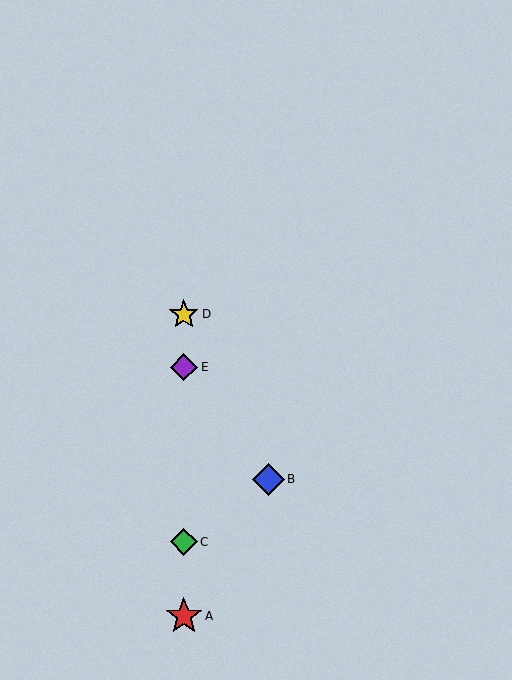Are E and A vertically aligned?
Yes, both are at x≈184.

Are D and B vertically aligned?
No, D is at x≈184 and B is at x≈268.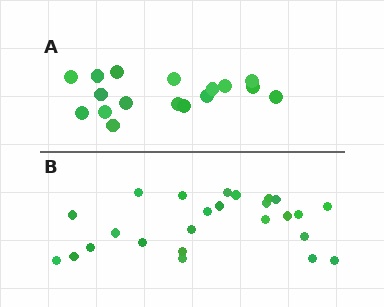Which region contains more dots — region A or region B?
Region B (the bottom region) has more dots.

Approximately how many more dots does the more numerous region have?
Region B has roughly 8 or so more dots than region A.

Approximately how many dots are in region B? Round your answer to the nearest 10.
About 20 dots. (The exact count is 25, which rounds to 20.)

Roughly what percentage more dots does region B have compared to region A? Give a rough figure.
About 45% more.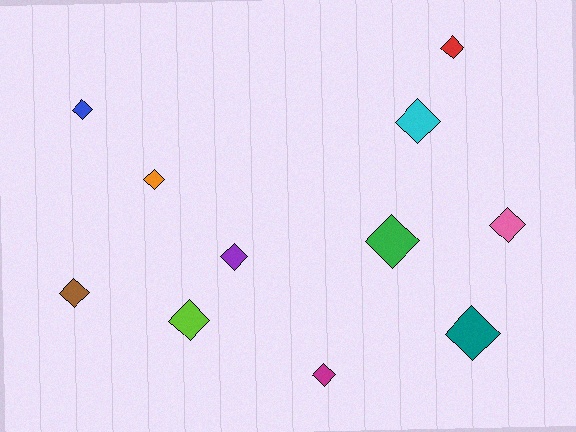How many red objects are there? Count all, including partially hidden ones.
There is 1 red object.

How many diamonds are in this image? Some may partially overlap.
There are 11 diamonds.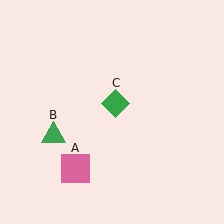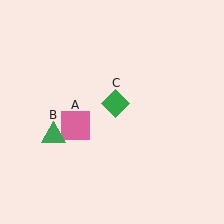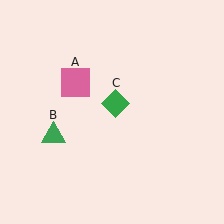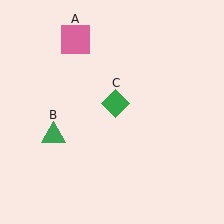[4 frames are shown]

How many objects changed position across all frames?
1 object changed position: pink square (object A).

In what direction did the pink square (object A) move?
The pink square (object A) moved up.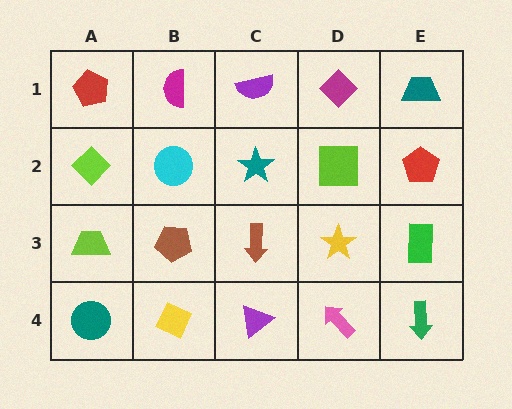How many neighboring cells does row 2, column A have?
3.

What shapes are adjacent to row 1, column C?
A teal star (row 2, column C), a magenta semicircle (row 1, column B), a magenta diamond (row 1, column D).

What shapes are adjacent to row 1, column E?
A red pentagon (row 2, column E), a magenta diamond (row 1, column D).